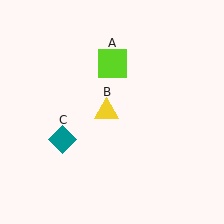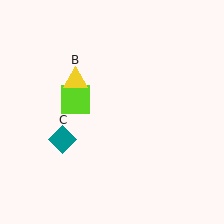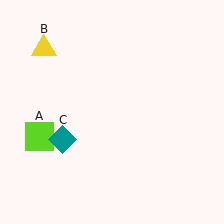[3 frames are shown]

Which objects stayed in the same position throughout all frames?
Teal diamond (object C) remained stationary.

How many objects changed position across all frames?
2 objects changed position: lime square (object A), yellow triangle (object B).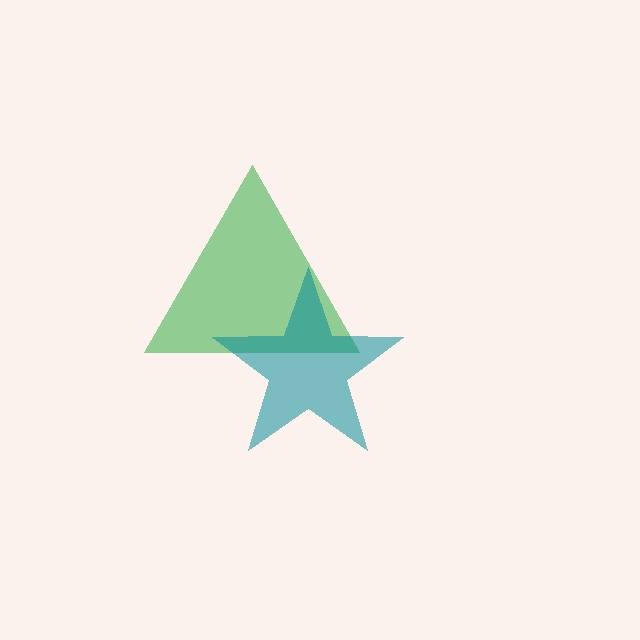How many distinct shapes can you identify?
There are 2 distinct shapes: a green triangle, a teal star.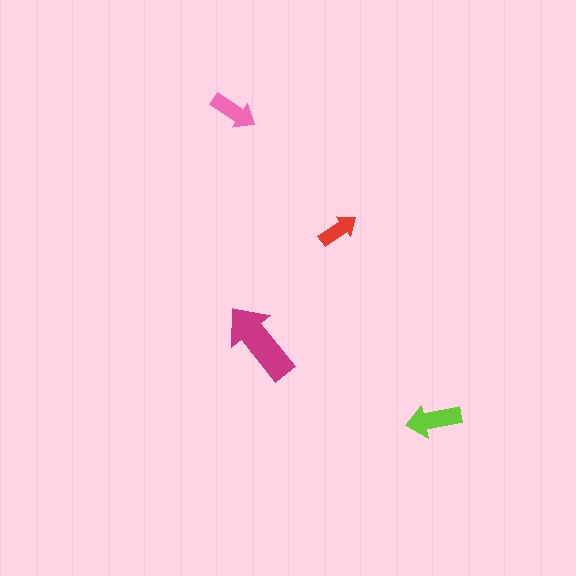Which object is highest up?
The pink arrow is topmost.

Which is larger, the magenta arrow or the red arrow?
The magenta one.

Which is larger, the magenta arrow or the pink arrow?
The magenta one.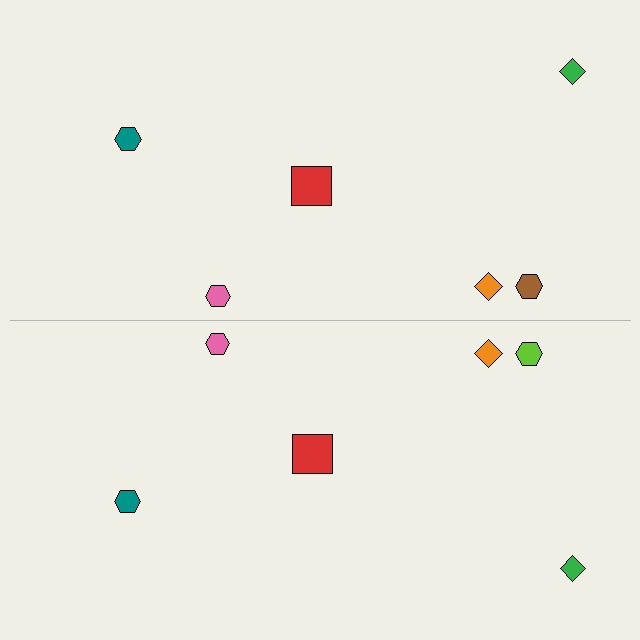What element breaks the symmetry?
The lime hexagon on the bottom side breaks the symmetry — its mirror counterpart is brown.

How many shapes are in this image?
There are 12 shapes in this image.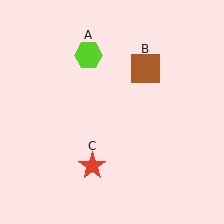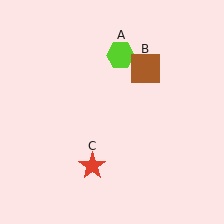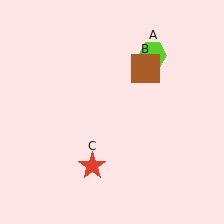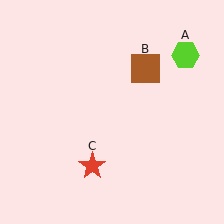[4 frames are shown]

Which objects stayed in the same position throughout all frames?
Brown square (object B) and red star (object C) remained stationary.